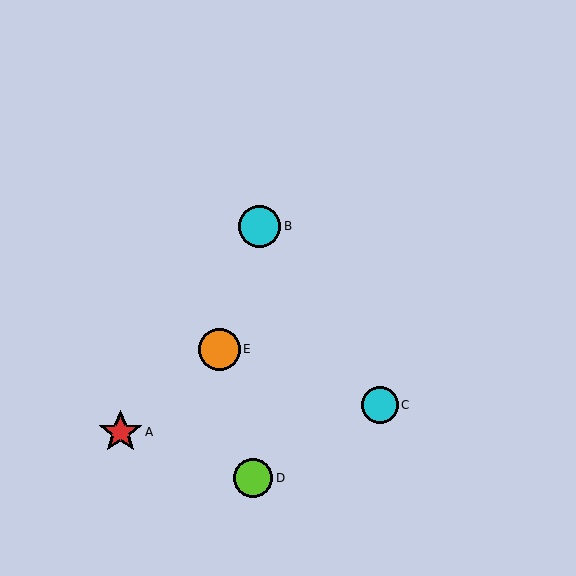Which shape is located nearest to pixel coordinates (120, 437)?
The red star (labeled A) at (121, 432) is nearest to that location.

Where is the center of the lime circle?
The center of the lime circle is at (253, 478).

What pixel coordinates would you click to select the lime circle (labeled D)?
Click at (253, 478) to select the lime circle D.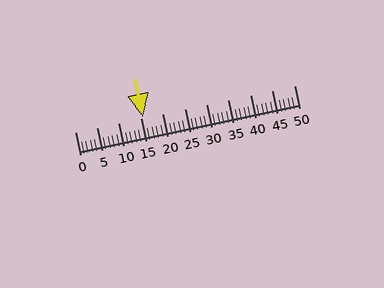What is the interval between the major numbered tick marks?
The major tick marks are spaced 5 units apart.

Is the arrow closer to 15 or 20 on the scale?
The arrow is closer to 15.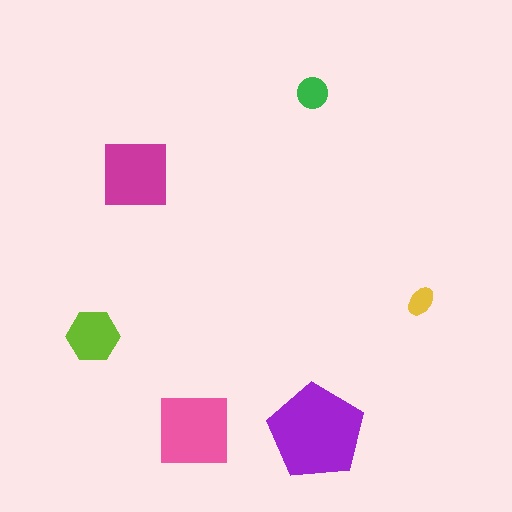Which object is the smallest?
The yellow ellipse.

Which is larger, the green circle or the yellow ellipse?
The green circle.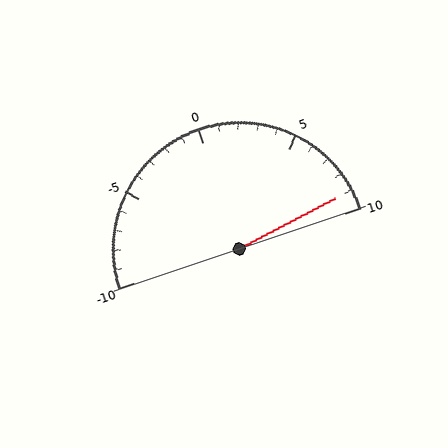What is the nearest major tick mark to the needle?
The nearest major tick mark is 10.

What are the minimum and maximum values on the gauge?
The gauge ranges from -10 to 10.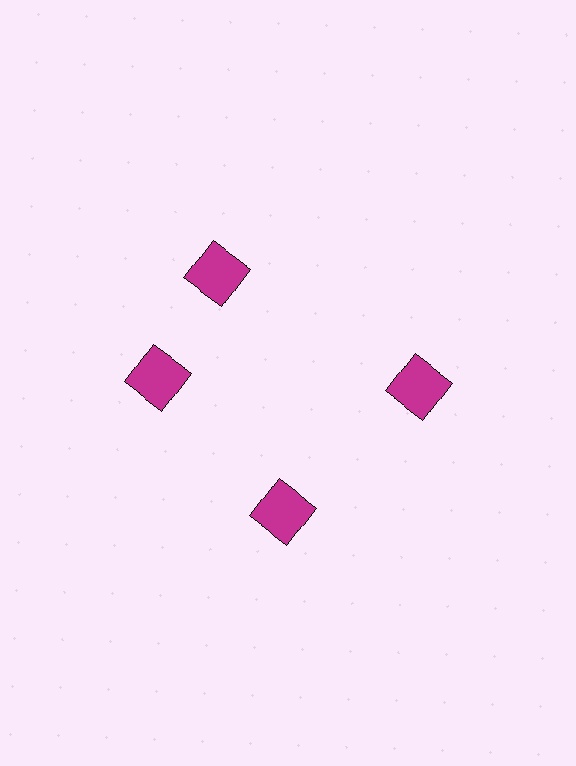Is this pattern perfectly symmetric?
No. The 4 magenta squares are arranged in a ring, but one element near the 12 o'clock position is rotated out of alignment along the ring, breaking the 4-fold rotational symmetry.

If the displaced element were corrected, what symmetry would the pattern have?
It would have 4-fold rotational symmetry — the pattern would map onto itself every 90 degrees.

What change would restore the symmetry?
The symmetry would be restored by rotating it back into even spacing with its neighbors so that all 4 squares sit at equal angles and equal distance from the center.